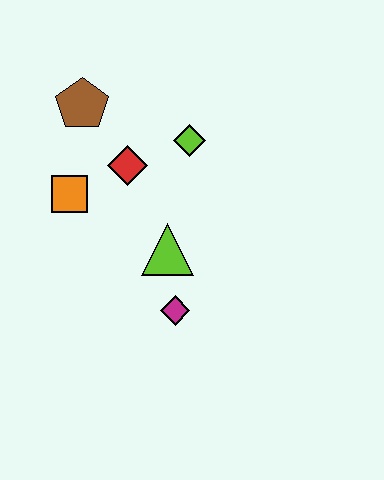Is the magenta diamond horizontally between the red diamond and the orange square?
No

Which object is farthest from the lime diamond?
The magenta diamond is farthest from the lime diamond.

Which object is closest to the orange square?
The red diamond is closest to the orange square.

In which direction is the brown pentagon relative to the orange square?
The brown pentagon is above the orange square.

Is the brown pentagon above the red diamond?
Yes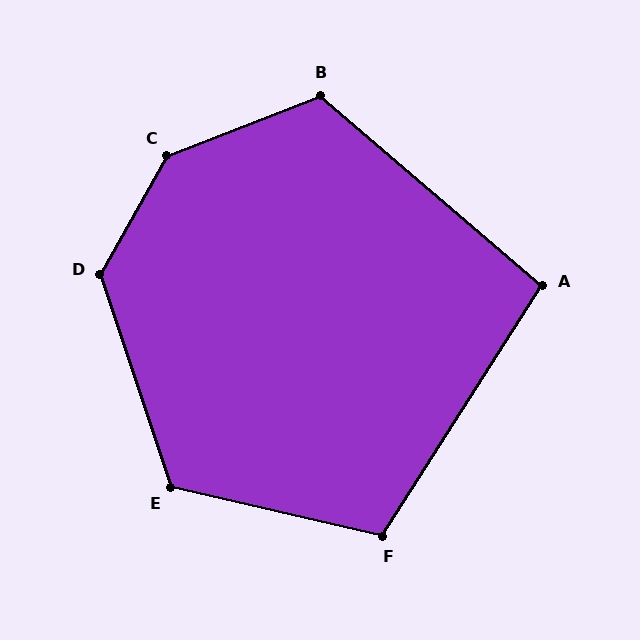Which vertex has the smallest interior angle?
A, at approximately 98 degrees.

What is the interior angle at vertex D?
Approximately 132 degrees (obtuse).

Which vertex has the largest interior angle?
C, at approximately 141 degrees.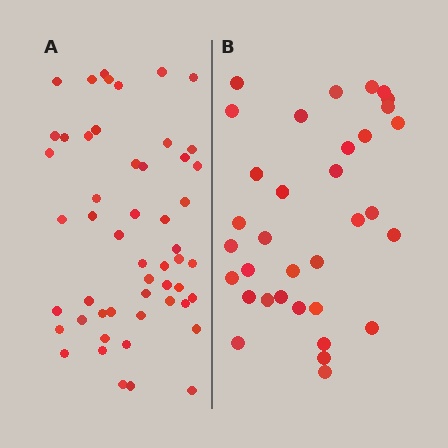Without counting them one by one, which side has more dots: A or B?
Region A (the left region) has more dots.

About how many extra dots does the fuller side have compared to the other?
Region A has approximately 20 more dots than region B.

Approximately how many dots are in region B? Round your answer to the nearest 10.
About 30 dots. (The exact count is 34, which rounds to 30.)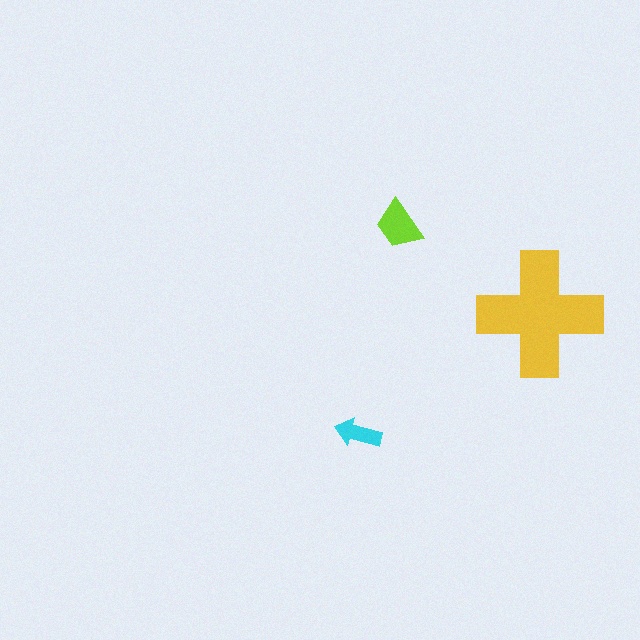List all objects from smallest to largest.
The cyan arrow, the lime trapezoid, the yellow cross.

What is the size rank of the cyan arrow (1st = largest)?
3rd.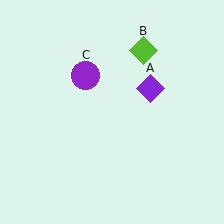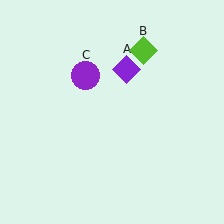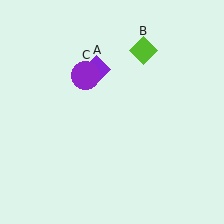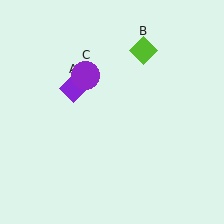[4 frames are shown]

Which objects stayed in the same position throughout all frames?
Lime diamond (object B) and purple circle (object C) remained stationary.